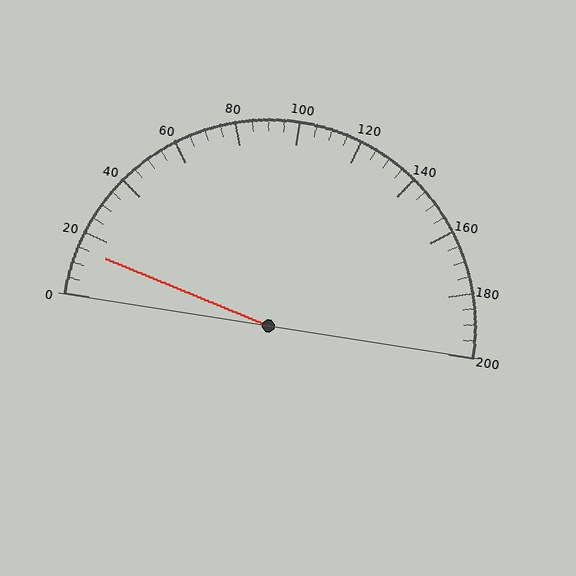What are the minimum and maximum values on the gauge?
The gauge ranges from 0 to 200.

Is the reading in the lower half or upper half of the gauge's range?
The reading is in the lower half of the range (0 to 200).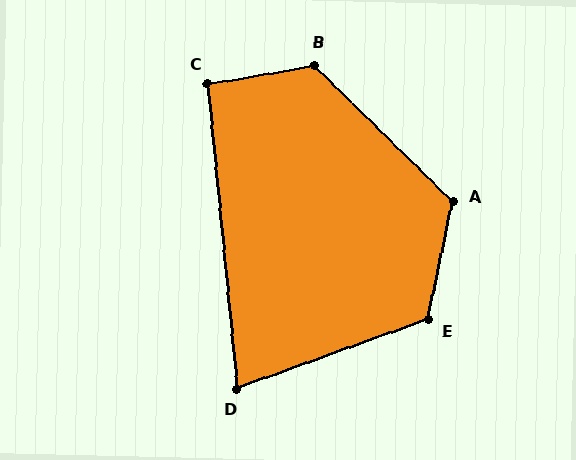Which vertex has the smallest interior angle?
D, at approximately 76 degrees.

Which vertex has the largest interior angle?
B, at approximately 125 degrees.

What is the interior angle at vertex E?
Approximately 121 degrees (obtuse).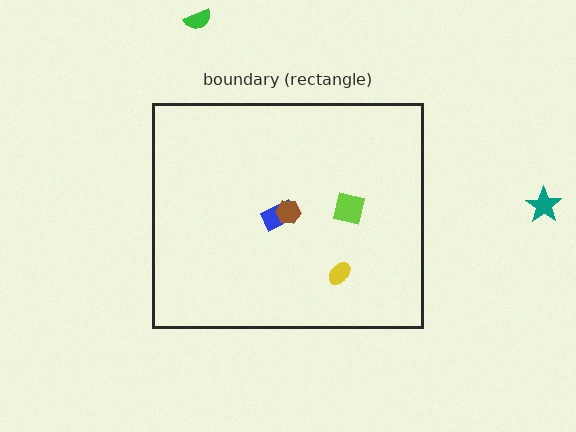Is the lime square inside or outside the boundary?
Inside.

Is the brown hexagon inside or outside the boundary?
Inside.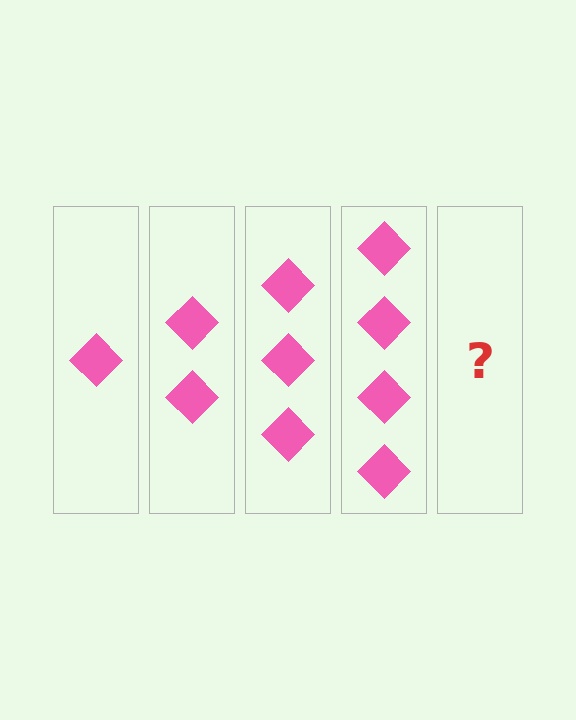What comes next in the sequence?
The next element should be 5 diamonds.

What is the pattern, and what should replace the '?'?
The pattern is that each step adds one more diamond. The '?' should be 5 diamonds.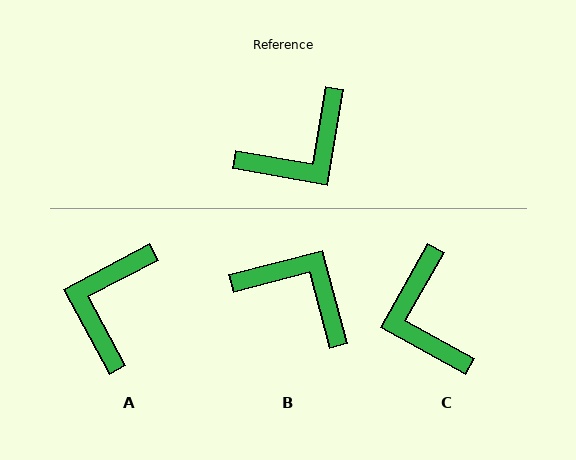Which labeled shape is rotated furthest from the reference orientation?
A, about 142 degrees away.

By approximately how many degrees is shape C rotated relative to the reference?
Approximately 109 degrees clockwise.